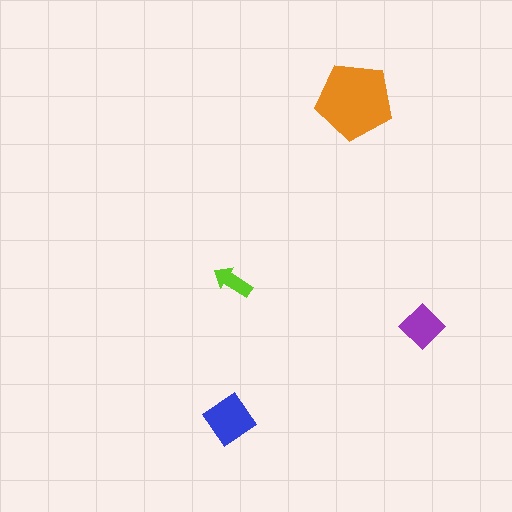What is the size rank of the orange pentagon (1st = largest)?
1st.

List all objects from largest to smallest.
The orange pentagon, the blue diamond, the purple diamond, the lime arrow.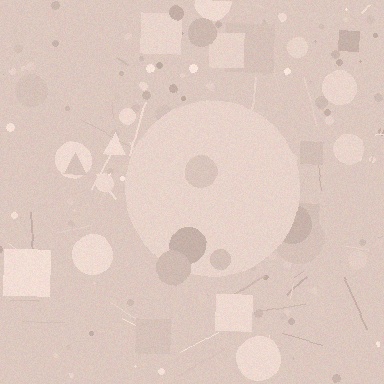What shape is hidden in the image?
A circle is hidden in the image.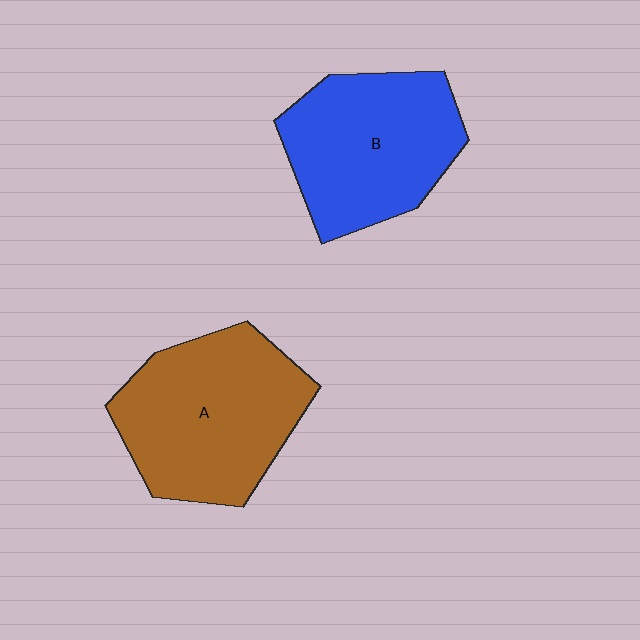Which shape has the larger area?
Shape A (brown).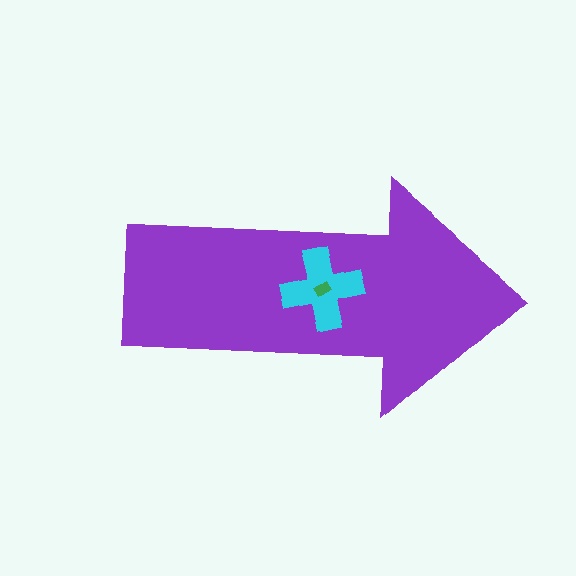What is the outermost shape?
The purple arrow.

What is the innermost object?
The green rectangle.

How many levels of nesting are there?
3.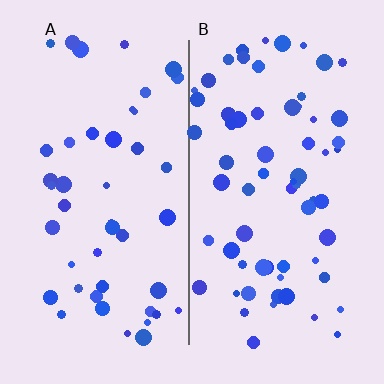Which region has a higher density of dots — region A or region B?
B (the right).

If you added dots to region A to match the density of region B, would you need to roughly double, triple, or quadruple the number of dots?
Approximately double.